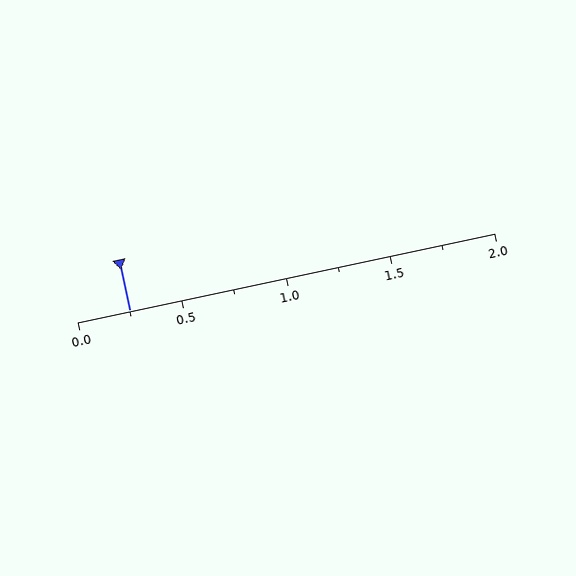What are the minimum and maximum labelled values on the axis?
The axis runs from 0.0 to 2.0.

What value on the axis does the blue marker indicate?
The marker indicates approximately 0.25.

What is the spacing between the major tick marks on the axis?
The major ticks are spaced 0.5 apart.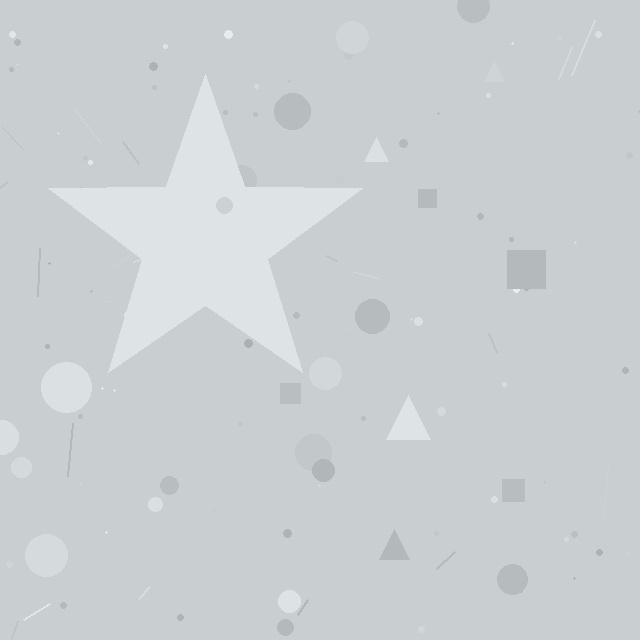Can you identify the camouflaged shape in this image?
The camouflaged shape is a star.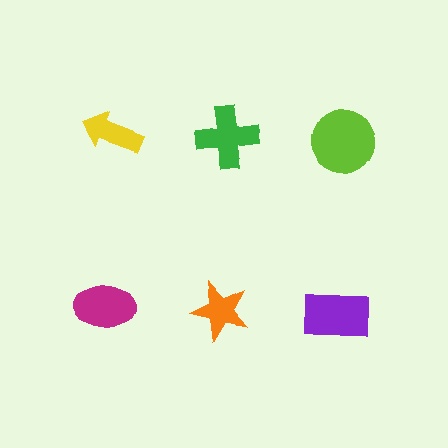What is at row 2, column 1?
A magenta ellipse.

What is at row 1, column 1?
A yellow arrow.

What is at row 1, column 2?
A green cross.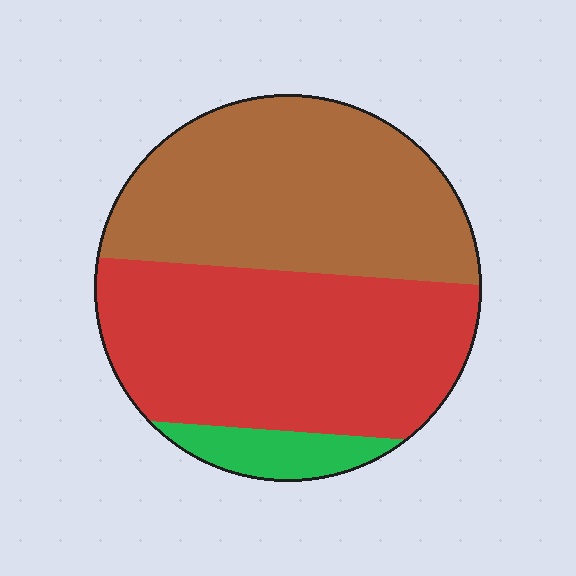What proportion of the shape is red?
Red covers roughly 50% of the shape.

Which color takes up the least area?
Green, at roughly 10%.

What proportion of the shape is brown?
Brown covers about 45% of the shape.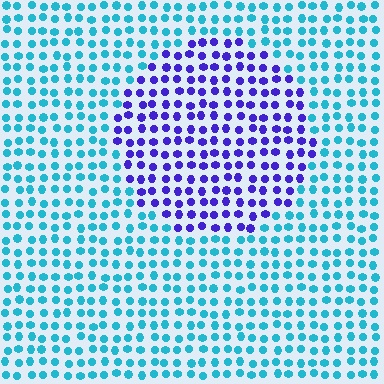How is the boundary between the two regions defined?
The boundary is defined purely by a slight shift in hue (about 64 degrees). Spacing, size, and orientation are identical on both sides.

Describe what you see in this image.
The image is filled with small cyan elements in a uniform arrangement. A circle-shaped region is visible where the elements are tinted to a slightly different hue, forming a subtle color boundary.